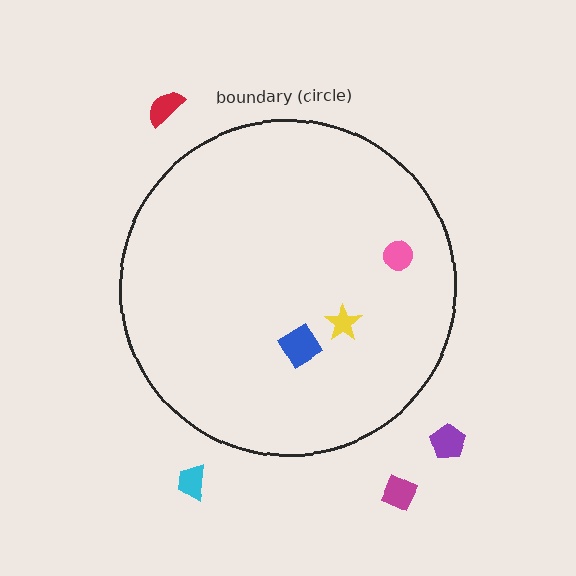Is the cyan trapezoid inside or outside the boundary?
Outside.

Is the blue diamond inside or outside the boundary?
Inside.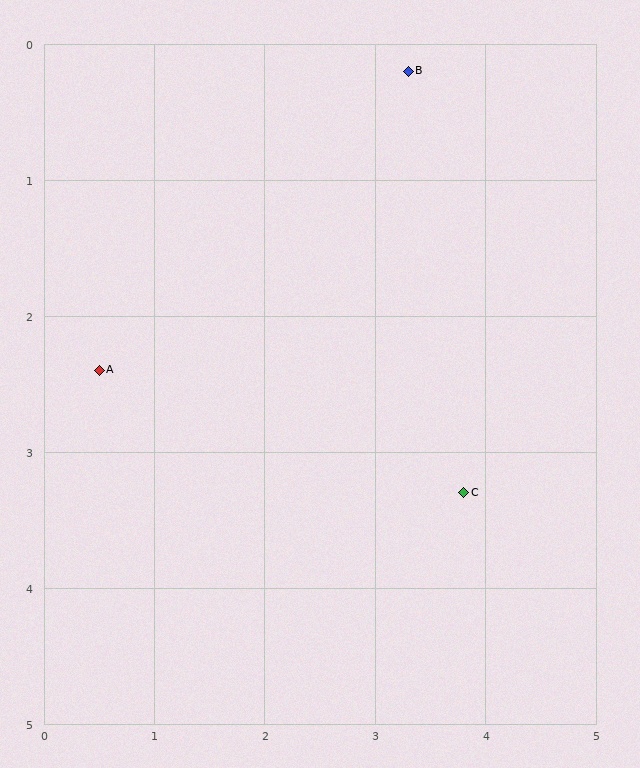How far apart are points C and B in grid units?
Points C and B are about 3.1 grid units apart.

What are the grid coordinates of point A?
Point A is at approximately (0.5, 2.4).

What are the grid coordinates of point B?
Point B is at approximately (3.3, 0.2).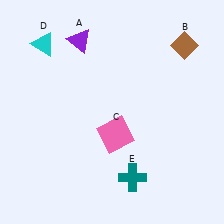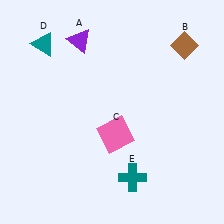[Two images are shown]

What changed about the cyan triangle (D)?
In Image 1, D is cyan. In Image 2, it changed to teal.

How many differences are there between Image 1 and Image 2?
There is 1 difference between the two images.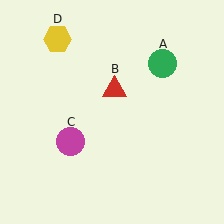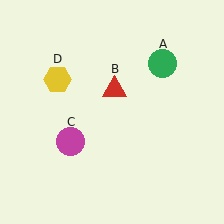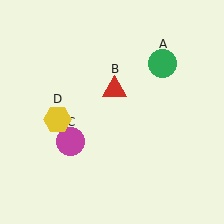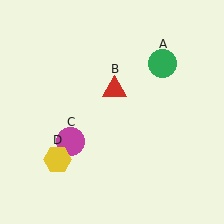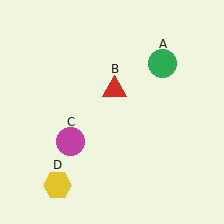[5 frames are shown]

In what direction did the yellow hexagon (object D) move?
The yellow hexagon (object D) moved down.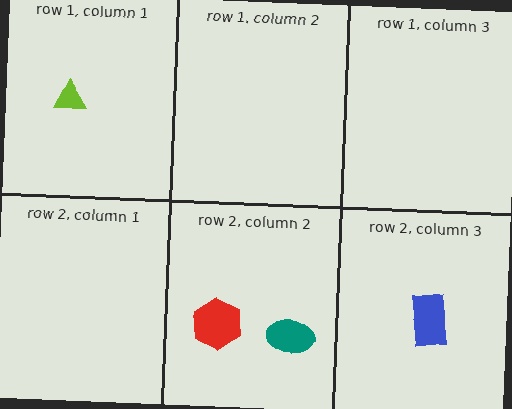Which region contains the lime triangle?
The row 1, column 1 region.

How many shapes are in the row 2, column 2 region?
2.